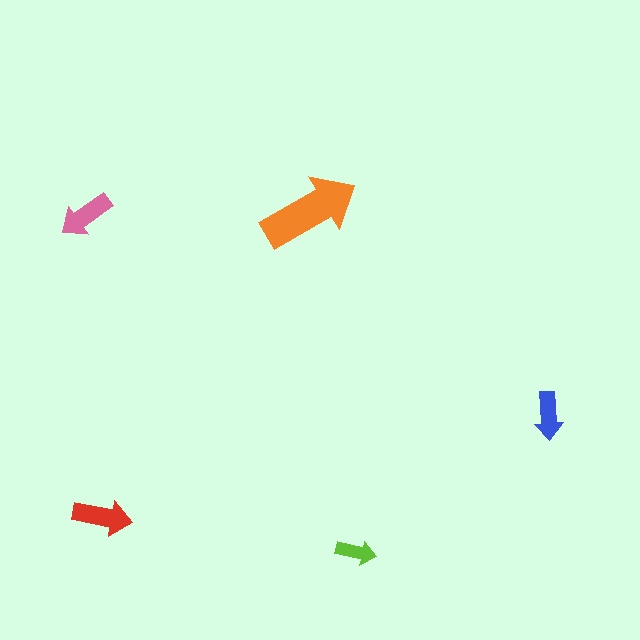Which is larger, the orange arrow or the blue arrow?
The orange one.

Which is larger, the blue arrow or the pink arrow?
The pink one.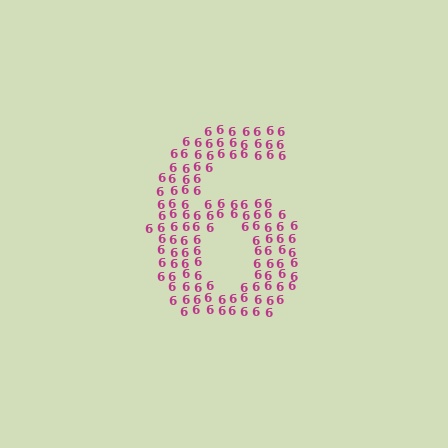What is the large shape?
The large shape is the digit 6.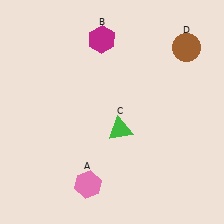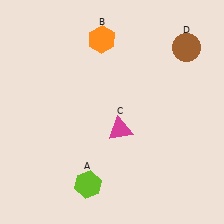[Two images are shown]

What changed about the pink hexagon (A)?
In Image 1, A is pink. In Image 2, it changed to lime.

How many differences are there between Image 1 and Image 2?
There are 3 differences between the two images.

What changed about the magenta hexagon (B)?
In Image 1, B is magenta. In Image 2, it changed to orange.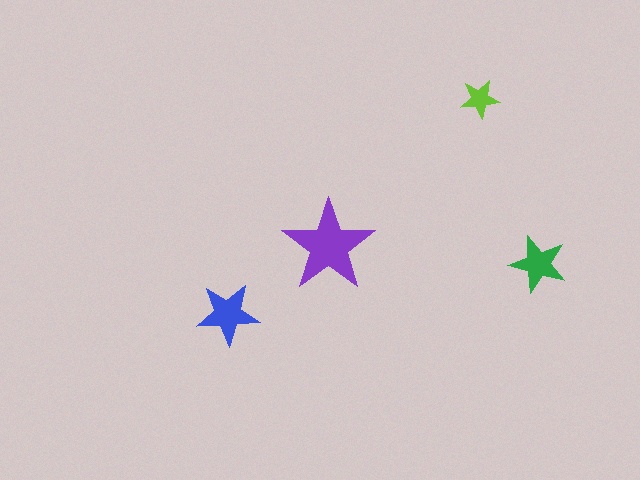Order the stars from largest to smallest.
the purple one, the blue one, the green one, the lime one.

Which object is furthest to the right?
The green star is rightmost.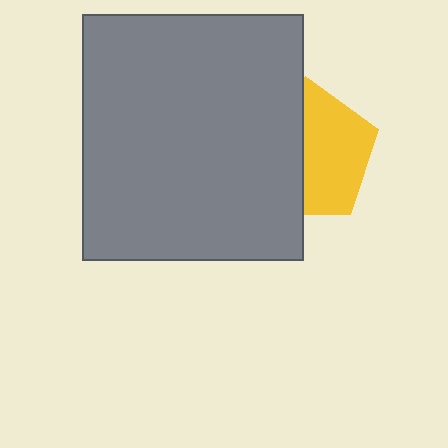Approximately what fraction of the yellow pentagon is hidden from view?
Roughly 48% of the yellow pentagon is hidden behind the gray rectangle.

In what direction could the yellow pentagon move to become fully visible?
The yellow pentagon could move right. That would shift it out from behind the gray rectangle entirely.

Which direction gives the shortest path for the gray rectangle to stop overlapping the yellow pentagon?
Moving left gives the shortest separation.